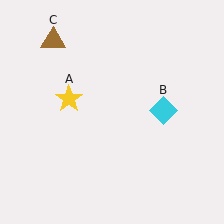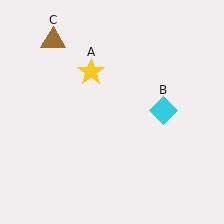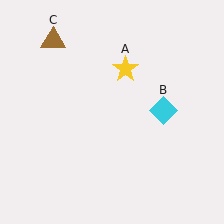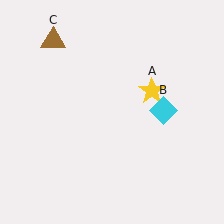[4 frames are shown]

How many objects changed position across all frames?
1 object changed position: yellow star (object A).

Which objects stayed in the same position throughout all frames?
Cyan diamond (object B) and brown triangle (object C) remained stationary.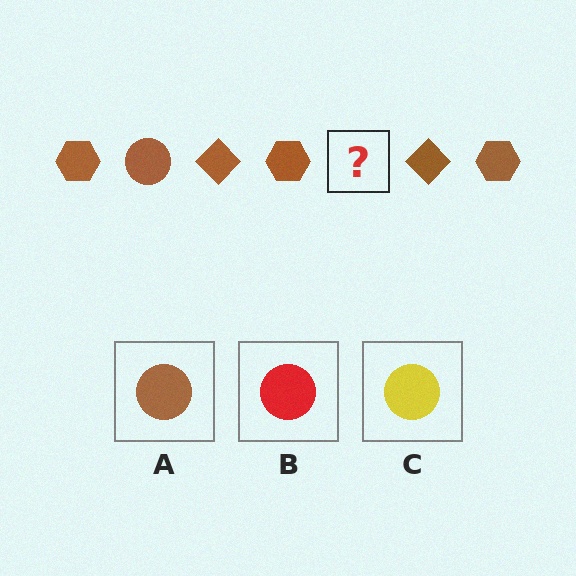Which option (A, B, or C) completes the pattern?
A.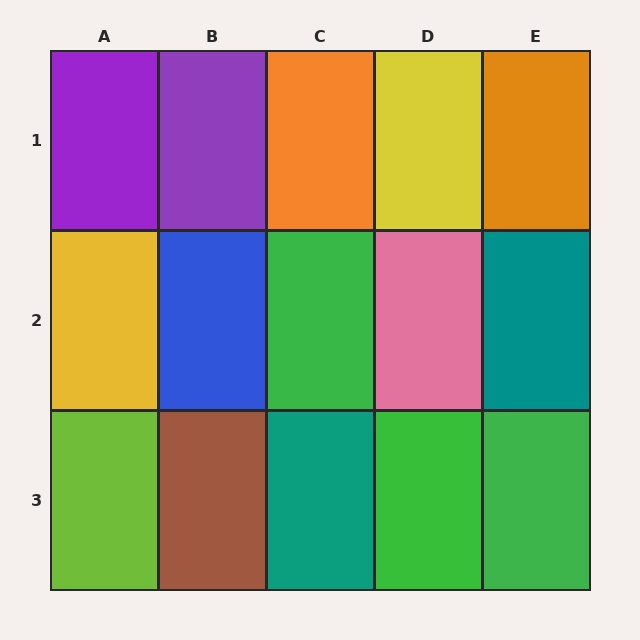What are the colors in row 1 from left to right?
Purple, purple, orange, yellow, orange.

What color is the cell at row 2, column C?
Green.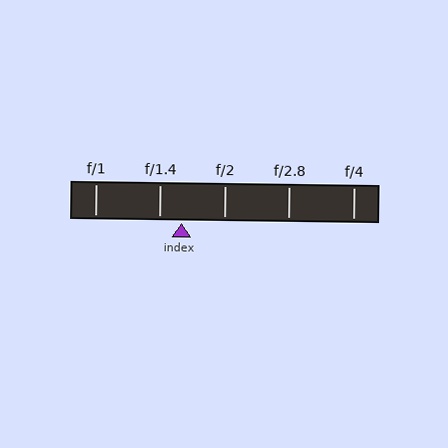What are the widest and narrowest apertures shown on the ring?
The widest aperture shown is f/1 and the narrowest is f/4.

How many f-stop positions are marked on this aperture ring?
There are 5 f-stop positions marked.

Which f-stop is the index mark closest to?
The index mark is closest to f/1.4.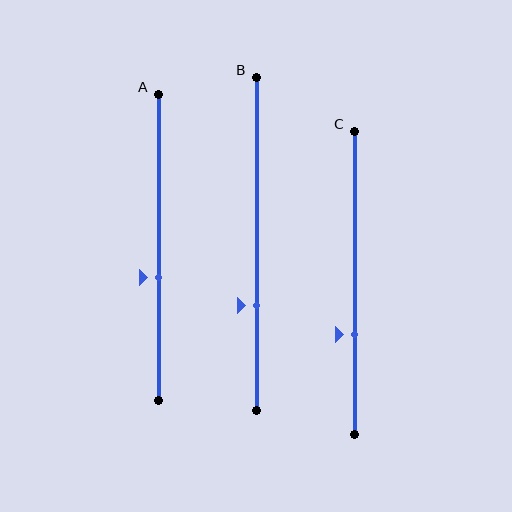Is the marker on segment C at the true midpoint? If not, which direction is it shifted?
No, the marker on segment C is shifted downward by about 17% of the segment length.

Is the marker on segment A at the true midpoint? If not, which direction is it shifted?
No, the marker on segment A is shifted downward by about 10% of the segment length.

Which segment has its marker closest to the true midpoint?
Segment A has its marker closest to the true midpoint.